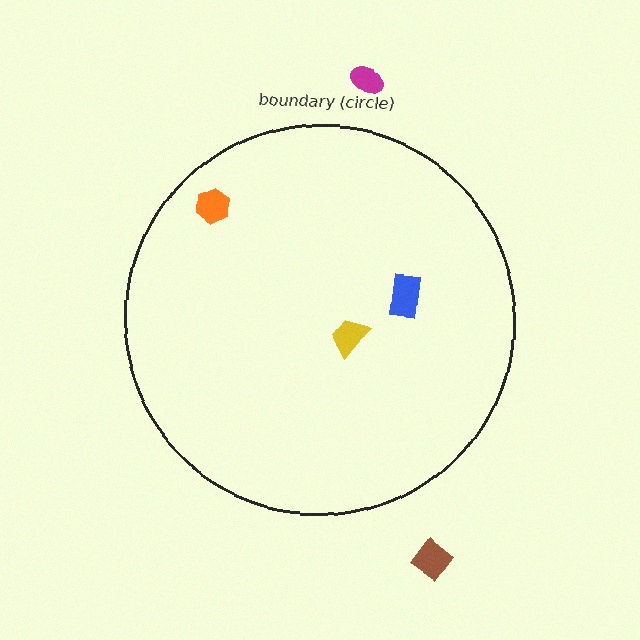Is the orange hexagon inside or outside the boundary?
Inside.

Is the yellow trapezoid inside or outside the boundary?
Inside.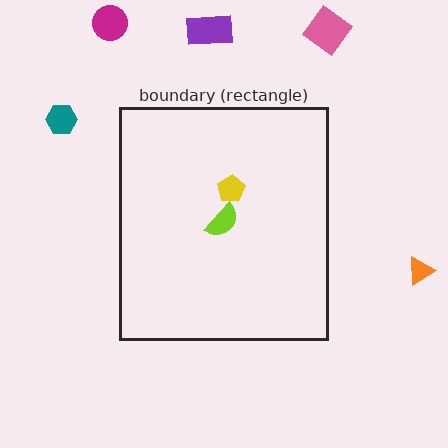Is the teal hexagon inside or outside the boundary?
Outside.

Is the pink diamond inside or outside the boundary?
Outside.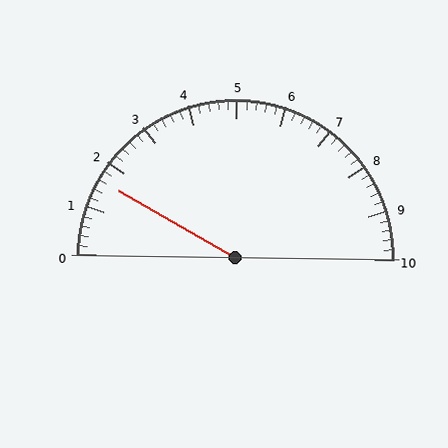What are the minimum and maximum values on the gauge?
The gauge ranges from 0 to 10.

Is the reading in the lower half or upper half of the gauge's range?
The reading is in the lower half of the range (0 to 10).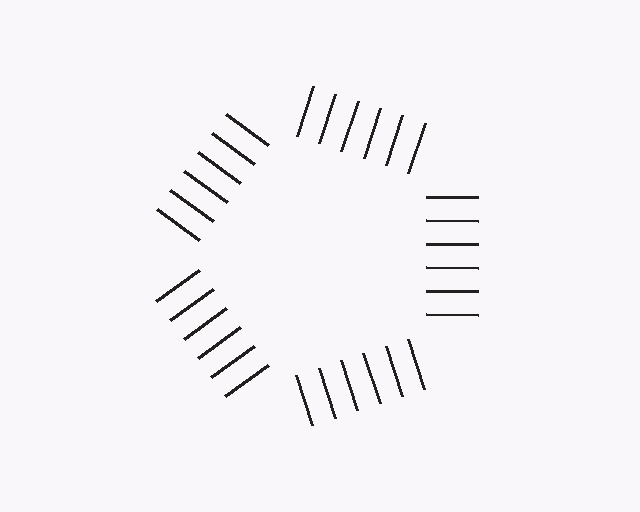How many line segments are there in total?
30 — 6 along each of the 5 edges.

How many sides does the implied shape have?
5 sides — the line-ends trace a pentagon.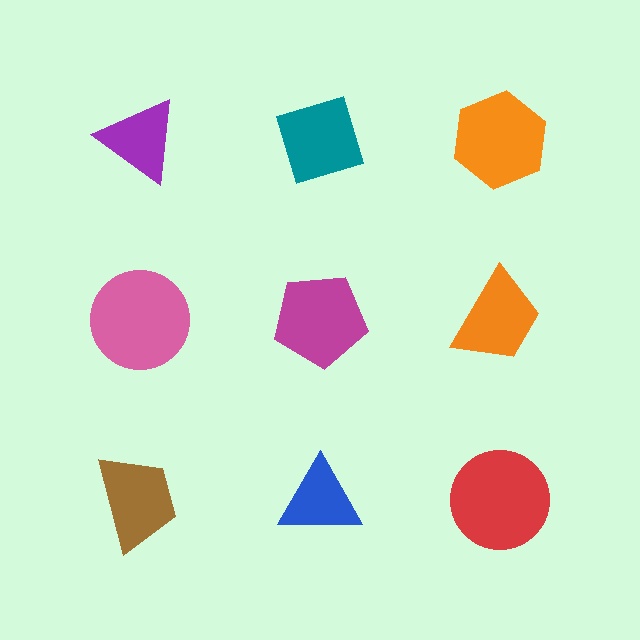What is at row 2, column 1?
A pink circle.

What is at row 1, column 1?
A purple triangle.